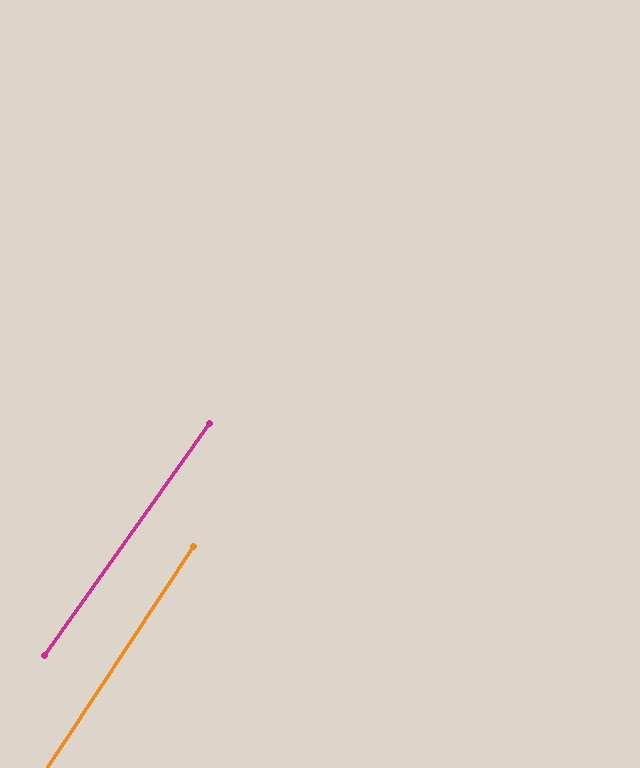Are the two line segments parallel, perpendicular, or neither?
Parallel — their directions differ by only 1.9°.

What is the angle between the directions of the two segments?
Approximately 2 degrees.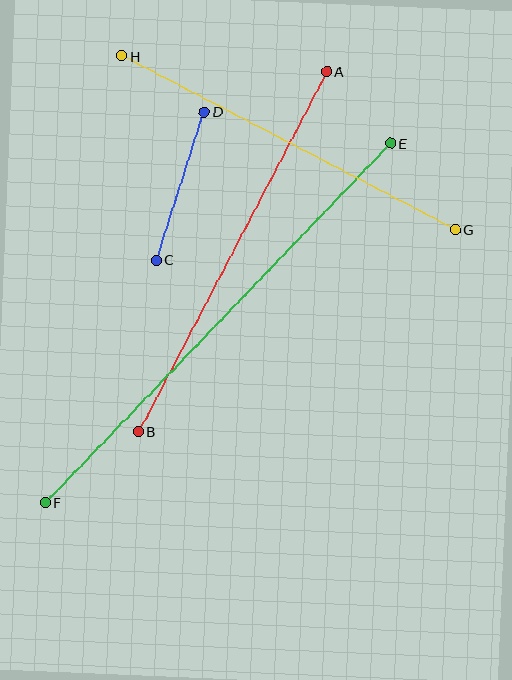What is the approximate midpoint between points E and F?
The midpoint is at approximately (218, 323) pixels.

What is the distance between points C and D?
The distance is approximately 156 pixels.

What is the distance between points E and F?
The distance is approximately 498 pixels.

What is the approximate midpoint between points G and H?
The midpoint is at approximately (288, 143) pixels.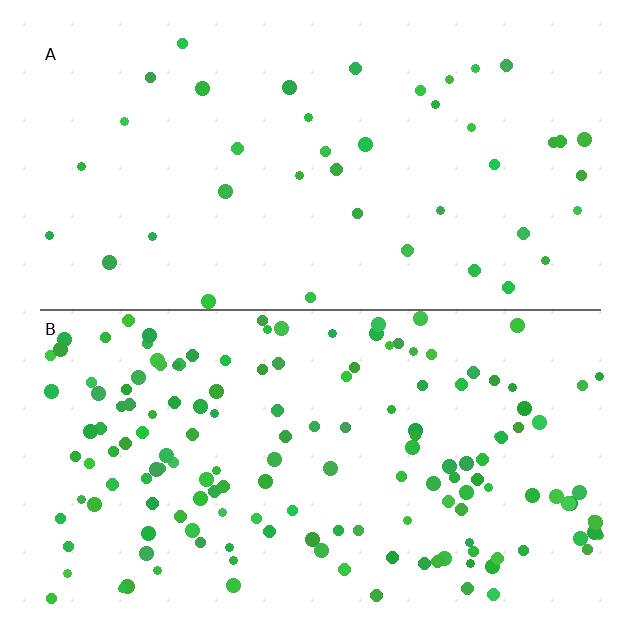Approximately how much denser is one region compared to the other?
Approximately 3.5× — region B over region A.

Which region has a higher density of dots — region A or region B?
B (the bottom).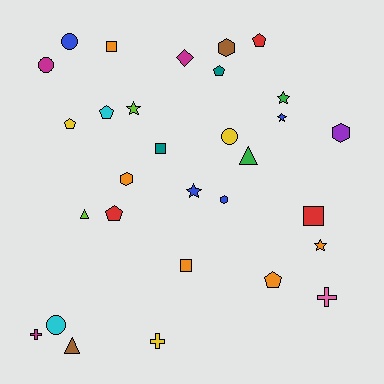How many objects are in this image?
There are 30 objects.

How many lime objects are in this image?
There are 2 lime objects.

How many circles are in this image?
There are 4 circles.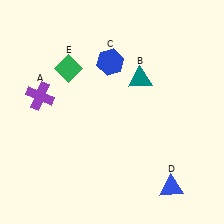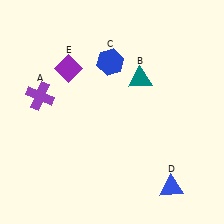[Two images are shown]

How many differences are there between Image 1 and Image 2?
There is 1 difference between the two images.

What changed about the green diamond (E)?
In Image 1, E is green. In Image 2, it changed to purple.